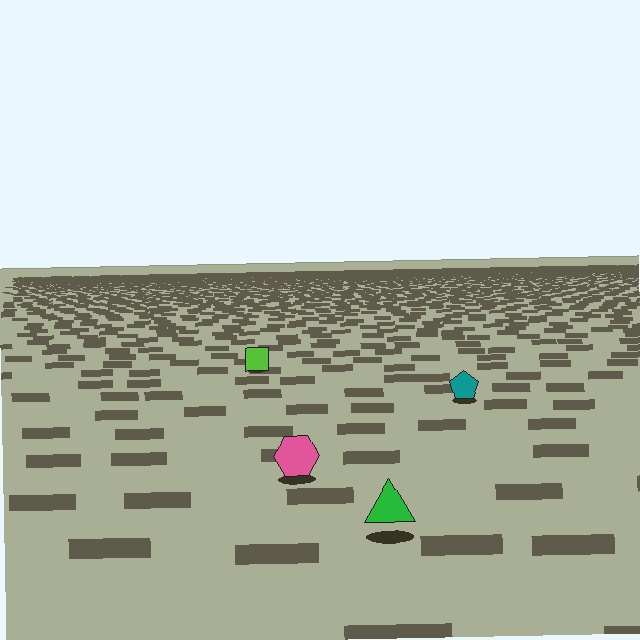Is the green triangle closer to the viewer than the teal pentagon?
Yes. The green triangle is closer — you can tell from the texture gradient: the ground texture is coarser near it.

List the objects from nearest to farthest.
From nearest to farthest: the green triangle, the pink hexagon, the teal pentagon, the lime square.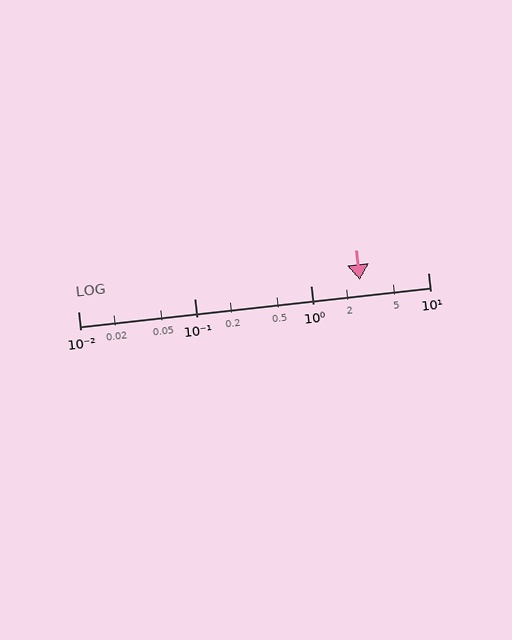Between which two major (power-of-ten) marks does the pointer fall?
The pointer is between 1 and 10.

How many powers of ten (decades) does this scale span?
The scale spans 3 decades, from 0.01 to 10.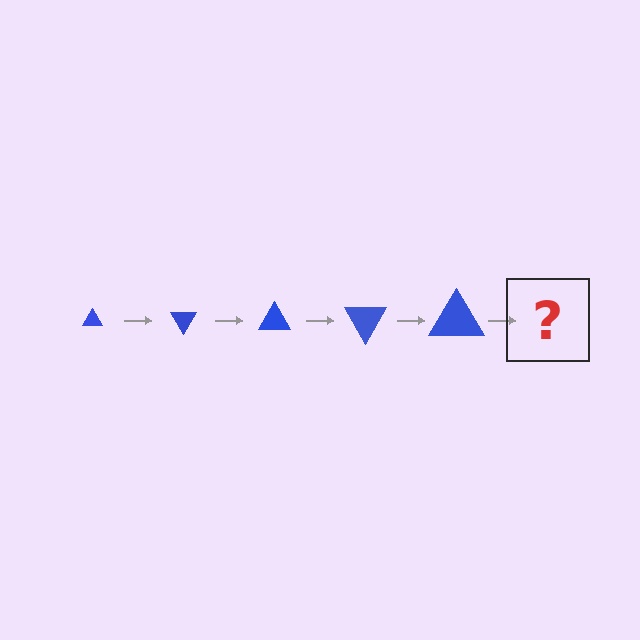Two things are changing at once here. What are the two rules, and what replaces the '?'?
The two rules are that the triangle grows larger each step and it rotates 60 degrees each step. The '?' should be a triangle, larger than the previous one and rotated 300 degrees from the start.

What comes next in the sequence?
The next element should be a triangle, larger than the previous one and rotated 300 degrees from the start.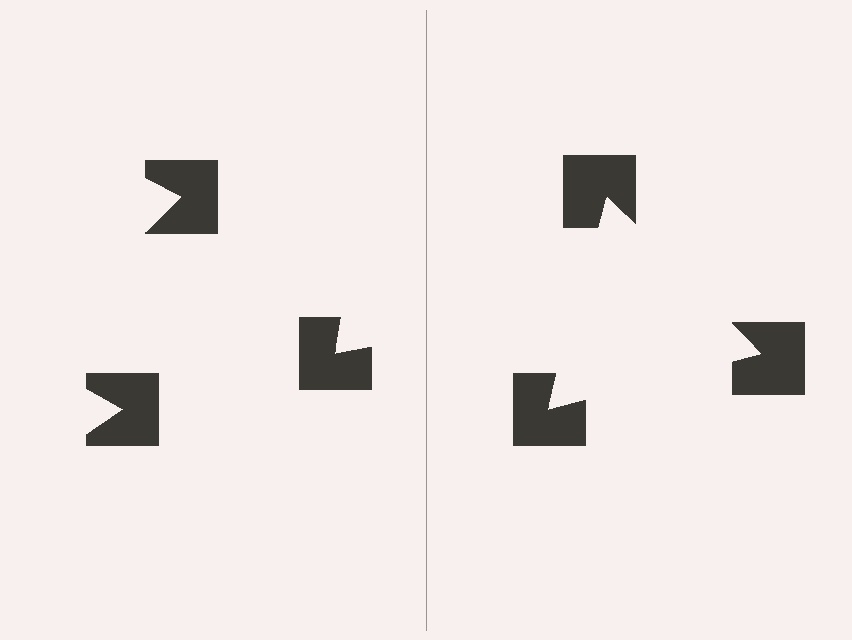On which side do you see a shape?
An illusory triangle appears on the right side. On the left side the wedge cuts are rotated, so no coherent shape forms.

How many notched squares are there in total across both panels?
6 — 3 on each side.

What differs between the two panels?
The notched squares are positioned identically on both sides; only the wedge orientations differ. On the right they align to a triangle; on the left they are misaligned.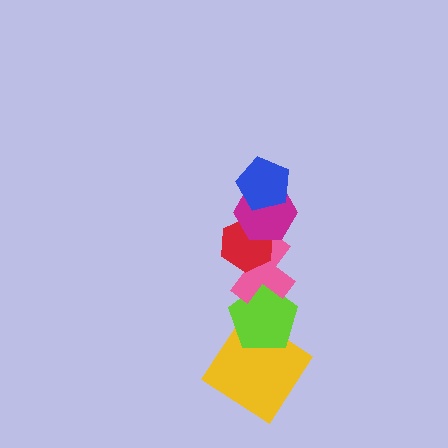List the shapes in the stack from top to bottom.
From top to bottom: the blue pentagon, the magenta hexagon, the red hexagon, the pink cross, the lime pentagon, the yellow diamond.